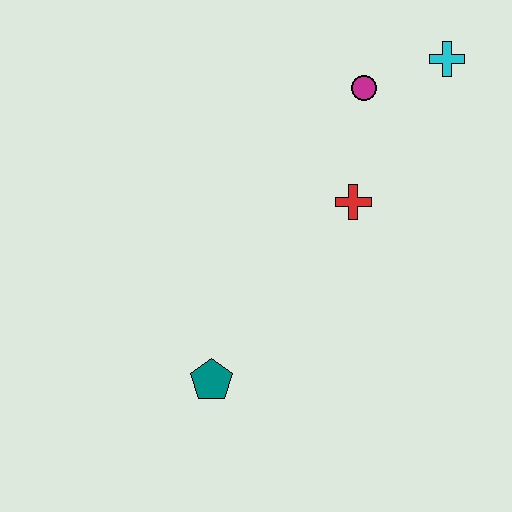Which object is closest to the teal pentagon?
The red cross is closest to the teal pentagon.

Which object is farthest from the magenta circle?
The teal pentagon is farthest from the magenta circle.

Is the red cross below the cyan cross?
Yes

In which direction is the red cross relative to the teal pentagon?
The red cross is above the teal pentagon.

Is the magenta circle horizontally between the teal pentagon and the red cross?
No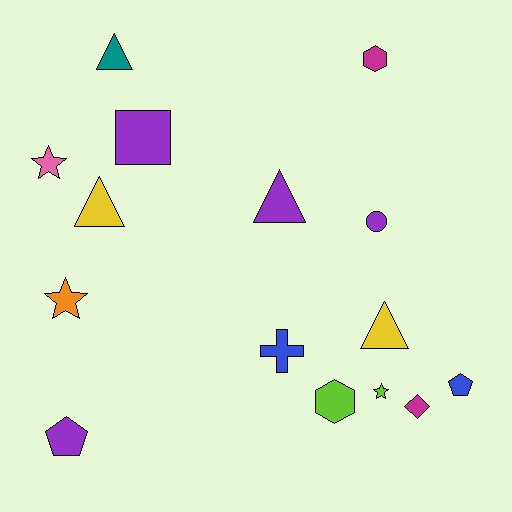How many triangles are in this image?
There are 4 triangles.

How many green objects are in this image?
There are no green objects.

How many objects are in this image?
There are 15 objects.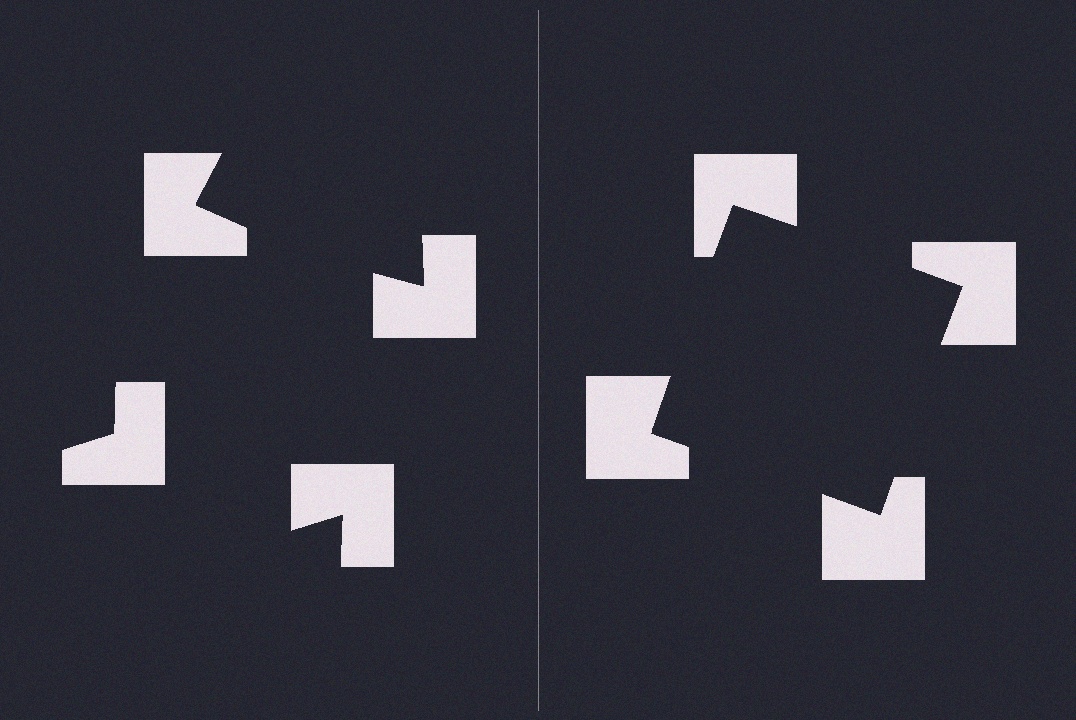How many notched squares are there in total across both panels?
8 — 4 on each side.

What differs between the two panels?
The notched squares are positioned identically on both sides; only the wedge orientations differ. On the right they align to a square; on the left they are misaligned.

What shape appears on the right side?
An illusory square.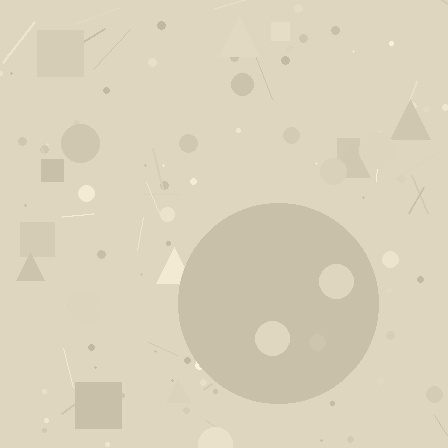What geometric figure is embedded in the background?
A circle is embedded in the background.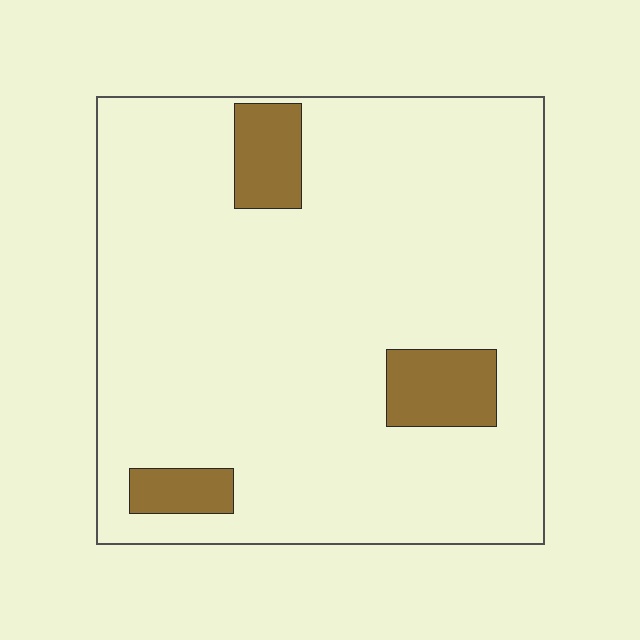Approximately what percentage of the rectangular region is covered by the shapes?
Approximately 10%.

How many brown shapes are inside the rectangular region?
3.